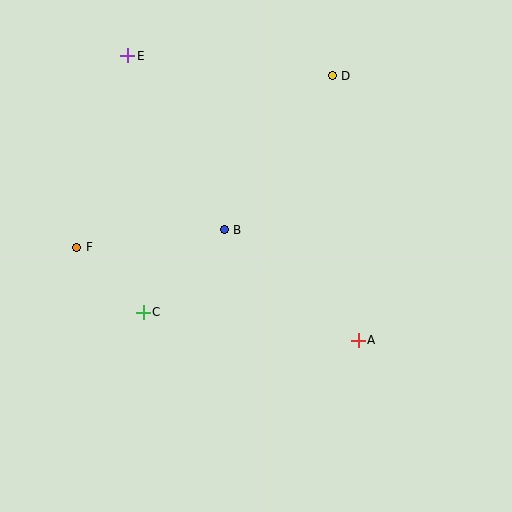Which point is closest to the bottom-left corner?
Point C is closest to the bottom-left corner.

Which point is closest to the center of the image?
Point B at (224, 230) is closest to the center.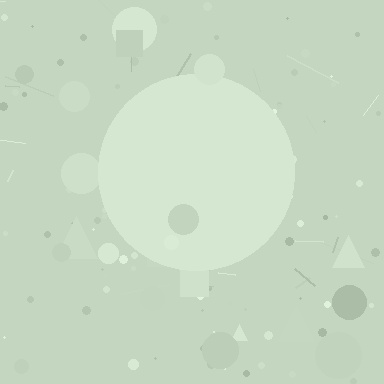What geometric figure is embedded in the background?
A circle is embedded in the background.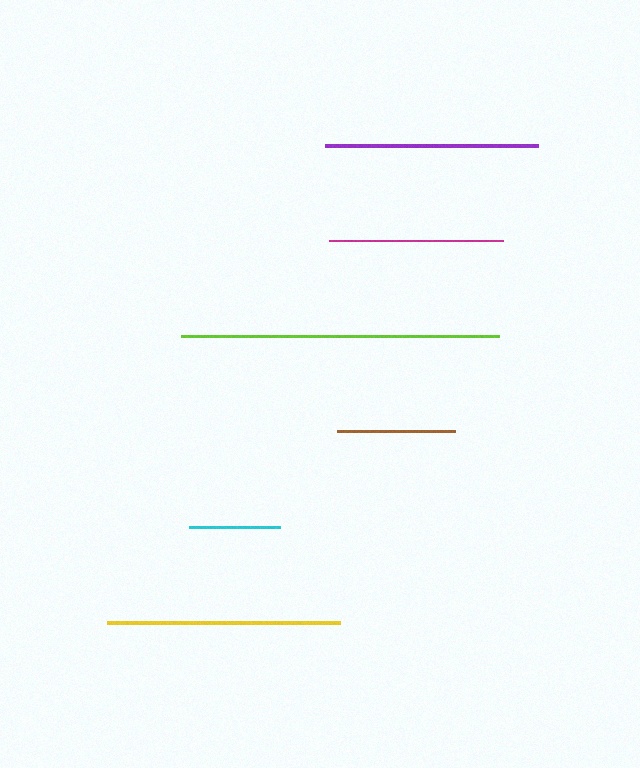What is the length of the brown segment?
The brown segment is approximately 118 pixels long.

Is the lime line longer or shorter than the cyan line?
The lime line is longer than the cyan line.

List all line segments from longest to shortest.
From longest to shortest: lime, yellow, purple, magenta, brown, cyan.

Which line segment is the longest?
The lime line is the longest at approximately 318 pixels.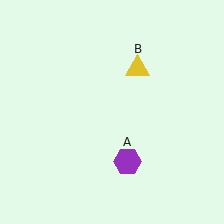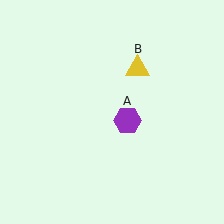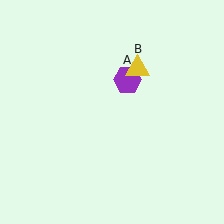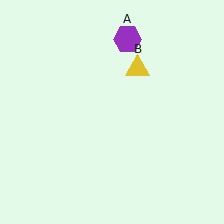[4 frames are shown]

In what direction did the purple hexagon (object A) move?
The purple hexagon (object A) moved up.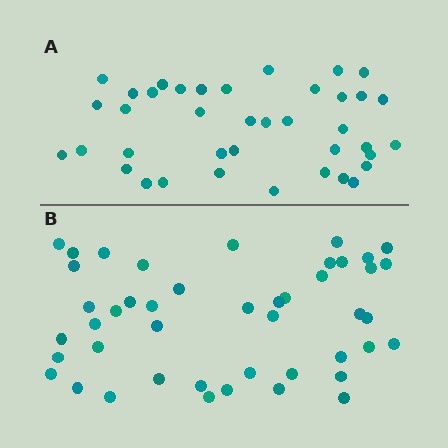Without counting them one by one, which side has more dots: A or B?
Region B (the bottom region) has more dots.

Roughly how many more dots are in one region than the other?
Region B has about 6 more dots than region A.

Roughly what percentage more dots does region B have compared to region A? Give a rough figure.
About 15% more.